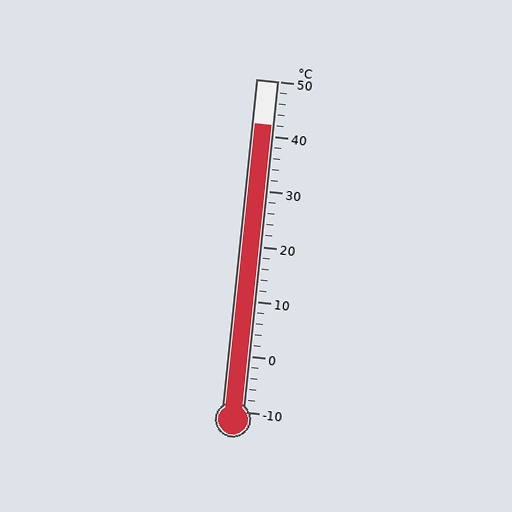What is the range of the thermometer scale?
The thermometer scale ranges from -10°C to 50°C.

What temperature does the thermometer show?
The thermometer shows approximately 42°C.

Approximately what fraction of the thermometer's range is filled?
The thermometer is filled to approximately 85% of its range.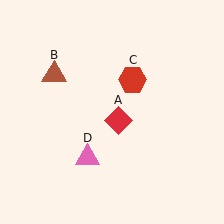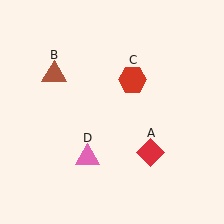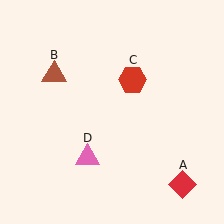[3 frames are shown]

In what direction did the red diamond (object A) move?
The red diamond (object A) moved down and to the right.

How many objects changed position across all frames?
1 object changed position: red diamond (object A).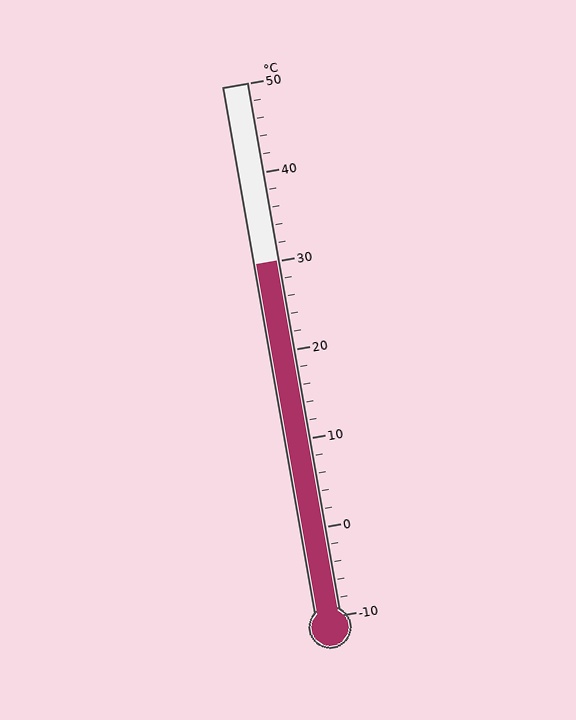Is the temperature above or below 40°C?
The temperature is below 40°C.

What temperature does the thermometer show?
The thermometer shows approximately 30°C.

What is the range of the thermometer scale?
The thermometer scale ranges from -10°C to 50°C.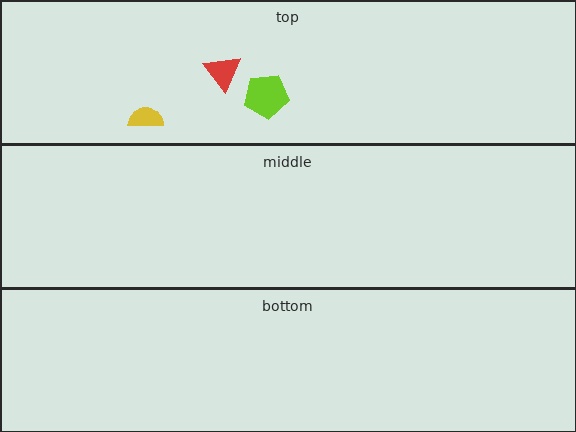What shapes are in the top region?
The lime pentagon, the yellow semicircle, the red triangle.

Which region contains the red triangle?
The top region.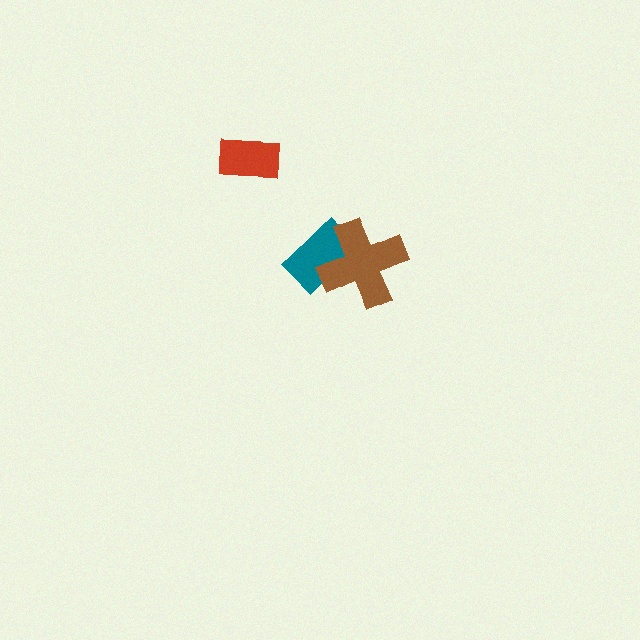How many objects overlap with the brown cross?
1 object overlaps with the brown cross.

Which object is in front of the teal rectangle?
The brown cross is in front of the teal rectangle.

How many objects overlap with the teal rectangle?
1 object overlaps with the teal rectangle.